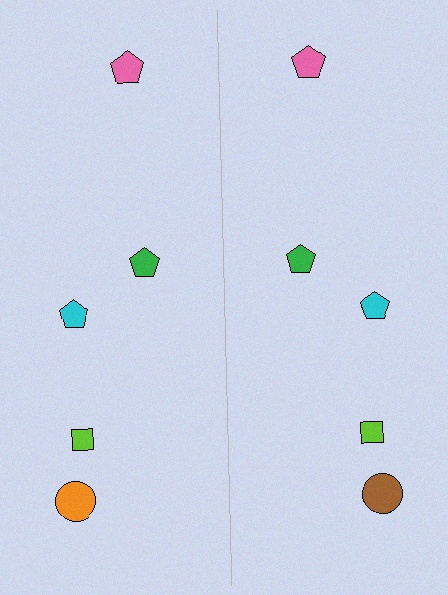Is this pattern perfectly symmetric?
No, the pattern is not perfectly symmetric. The brown circle on the right side breaks the symmetry — its mirror counterpart is orange.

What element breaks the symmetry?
The brown circle on the right side breaks the symmetry — its mirror counterpart is orange.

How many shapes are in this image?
There are 10 shapes in this image.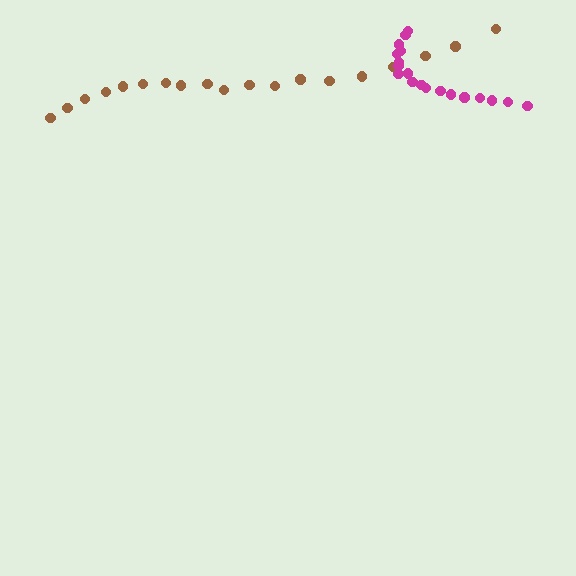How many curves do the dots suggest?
There are 2 distinct paths.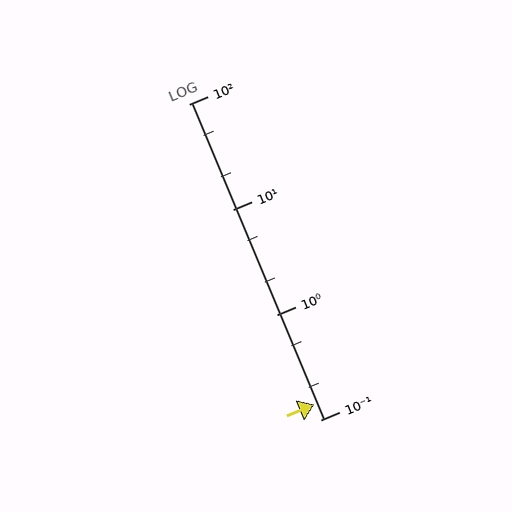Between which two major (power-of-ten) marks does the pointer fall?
The pointer is between 0.1 and 1.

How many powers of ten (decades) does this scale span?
The scale spans 3 decades, from 0.1 to 100.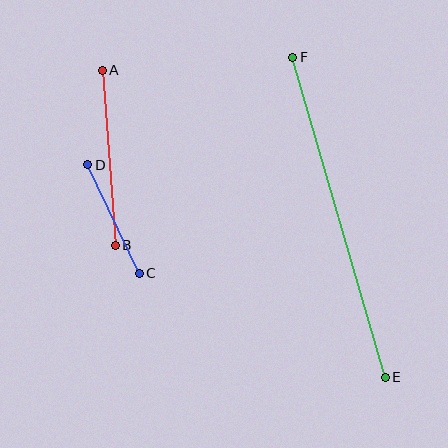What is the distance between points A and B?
The distance is approximately 175 pixels.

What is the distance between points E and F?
The distance is approximately 333 pixels.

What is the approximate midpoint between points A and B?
The midpoint is at approximately (109, 158) pixels.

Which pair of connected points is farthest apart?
Points E and F are farthest apart.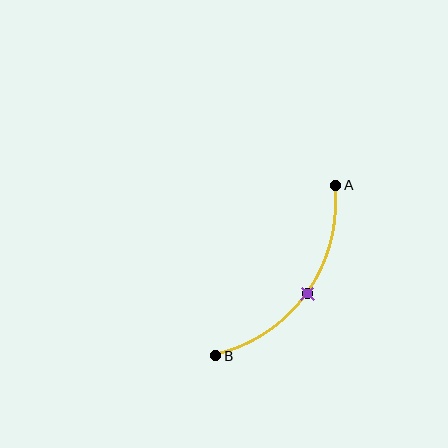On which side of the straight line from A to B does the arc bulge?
The arc bulges below and to the right of the straight line connecting A and B.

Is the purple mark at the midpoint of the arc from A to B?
Yes. The purple mark lies on the arc at equal arc-length from both A and B — it is the arc midpoint.